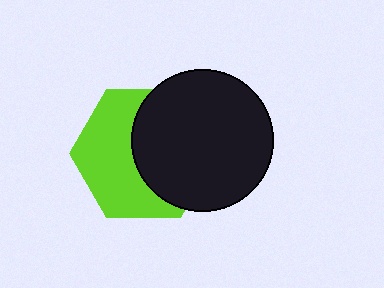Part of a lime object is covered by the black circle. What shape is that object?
It is a hexagon.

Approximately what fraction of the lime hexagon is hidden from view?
Roughly 49% of the lime hexagon is hidden behind the black circle.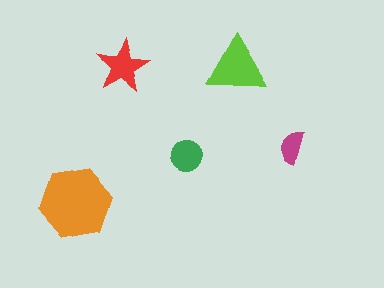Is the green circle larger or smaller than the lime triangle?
Smaller.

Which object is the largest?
The orange hexagon.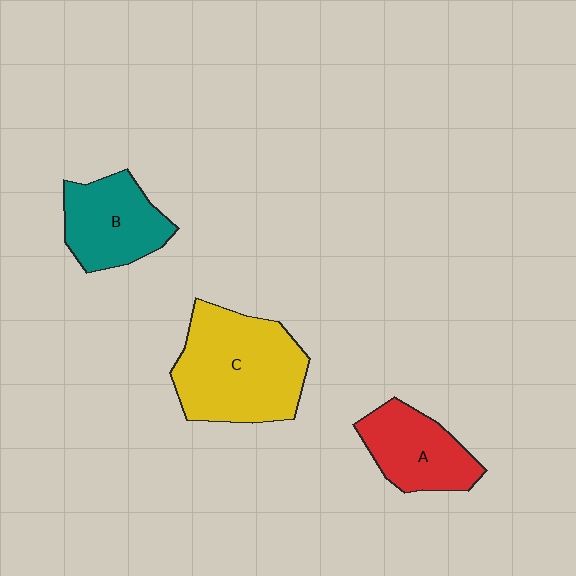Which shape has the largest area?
Shape C (yellow).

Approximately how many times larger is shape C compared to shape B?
Approximately 1.6 times.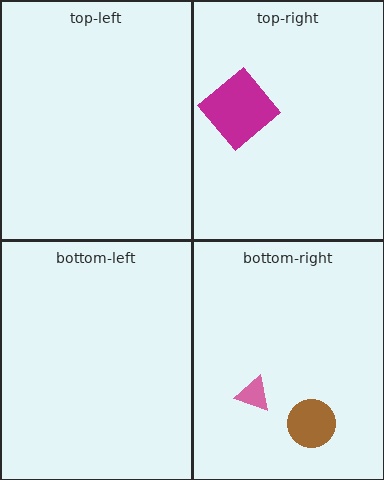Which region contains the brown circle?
The bottom-right region.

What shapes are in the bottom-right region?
The brown circle, the pink triangle.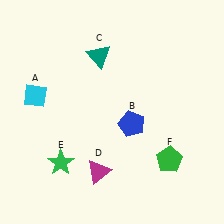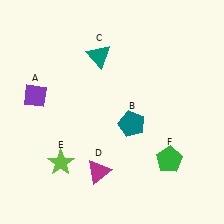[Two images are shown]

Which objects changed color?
A changed from cyan to purple. B changed from blue to teal. E changed from green to lime.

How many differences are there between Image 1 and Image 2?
There are 3 differences between the two images.